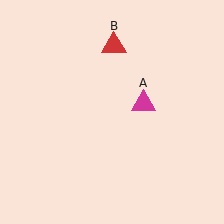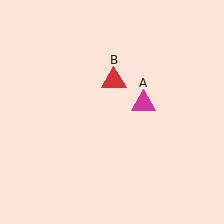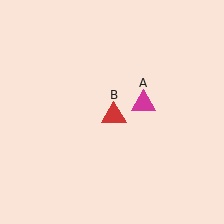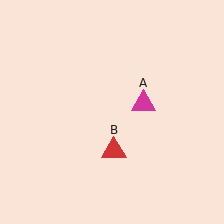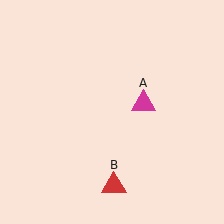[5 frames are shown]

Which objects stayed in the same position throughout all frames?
Magenta triangle (object A) remained stationary.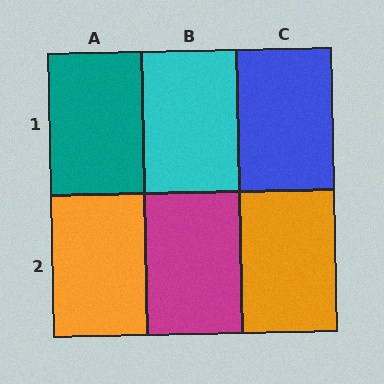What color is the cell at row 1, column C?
Blue.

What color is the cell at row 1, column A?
Teal.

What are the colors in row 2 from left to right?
Orange, magenta, orange.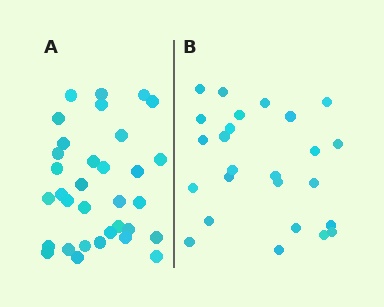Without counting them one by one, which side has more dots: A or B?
Region A (the left region) has more dots.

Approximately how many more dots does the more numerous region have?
Region A has roughly 8 or so more dots than region B.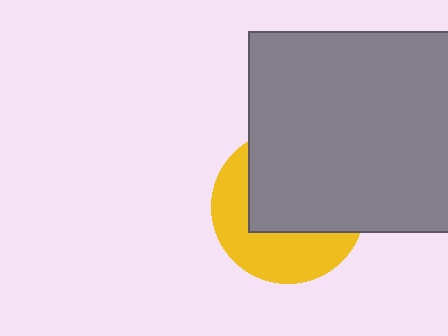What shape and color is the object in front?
The object in front is a gray square.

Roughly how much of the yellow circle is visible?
A small part of it is visible (roughly 42%).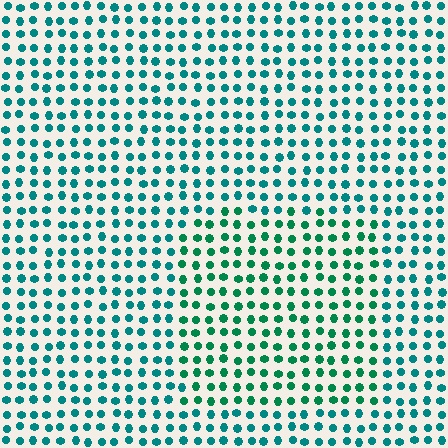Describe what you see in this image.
The image is filled with small teal elements in a uniform arrangement. A rectangle-shaped region is visible where the elements are tinted to a slightly different hue, forming a subtle color boundary.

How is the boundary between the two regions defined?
The boundary is defined purely by a slight shift in hue (about 26 degrees). Spacing, size, and orientation are identical on both sides.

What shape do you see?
I see a rectangle.